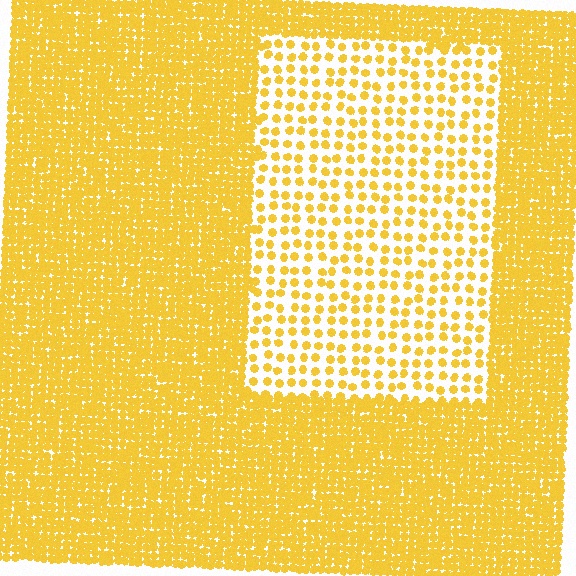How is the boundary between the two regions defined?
The boundary is defined by a change in element density (approximately 2.9x ratio). All elements are the same color, size, and shape.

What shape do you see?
I see a rectangle.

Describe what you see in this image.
The image contains small yellow elements arranged at two different densities. A rectangle-shaped region is visible where the elements are less densely packed than the surrounding area.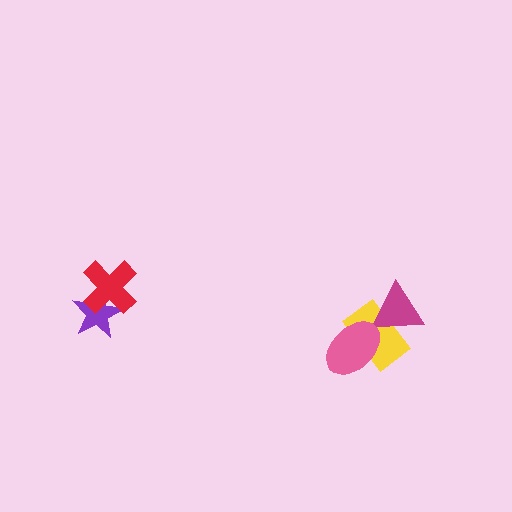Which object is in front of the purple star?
The red cross is in front of the purple star.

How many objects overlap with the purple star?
1 object overlaps with the purple star.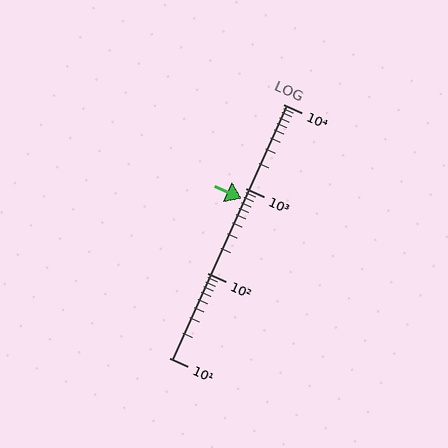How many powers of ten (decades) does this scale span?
The scale spans 3 decades, from 10 to 10000.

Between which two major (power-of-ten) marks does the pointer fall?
The pointer is between 100 and 1000.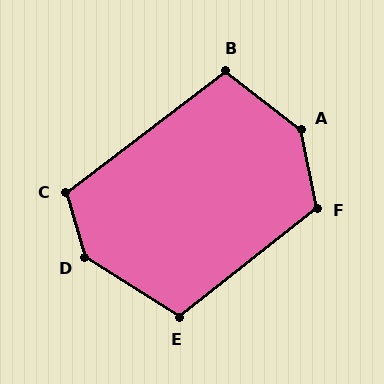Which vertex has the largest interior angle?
A, at approximately 139 degrees.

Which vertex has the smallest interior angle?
B, at approximately 105 degrees.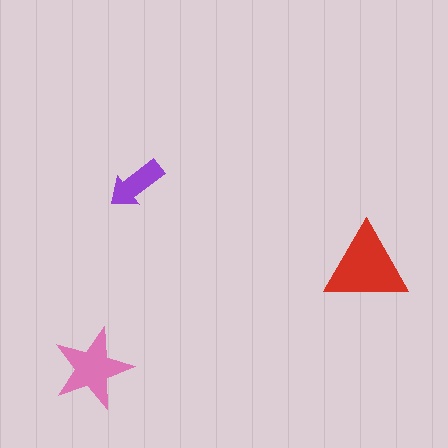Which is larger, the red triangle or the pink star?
The red triangle.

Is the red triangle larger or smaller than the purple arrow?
Larger.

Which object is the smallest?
The purple arrow.